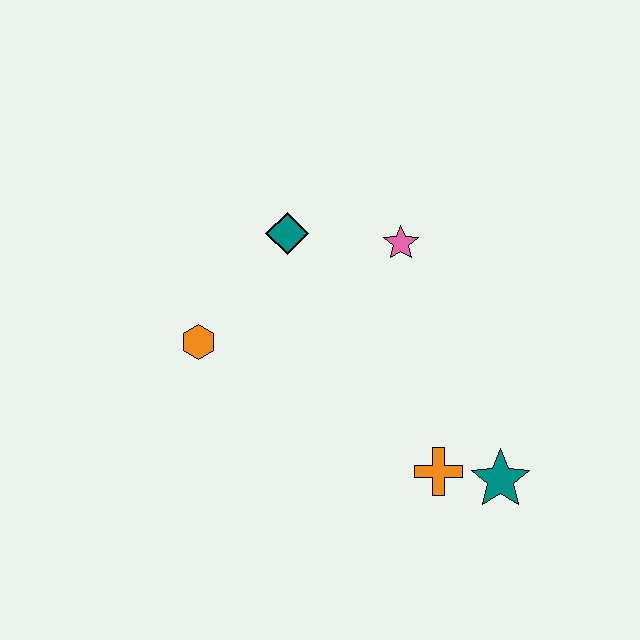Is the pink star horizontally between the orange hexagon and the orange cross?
Yes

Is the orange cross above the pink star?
No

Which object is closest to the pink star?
The teal diamond is closest to the pink star.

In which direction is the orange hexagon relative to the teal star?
The orange hexagon is to the left of the teal star.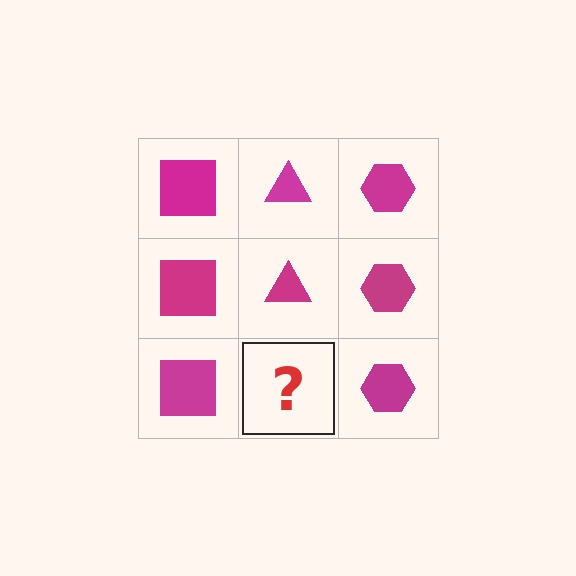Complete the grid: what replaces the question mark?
The question mark should be replaced with a magenta triangle.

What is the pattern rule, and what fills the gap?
The rule is that each column has a consistent shape. The gap should be filled with a magenta triangle.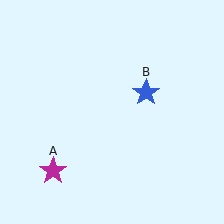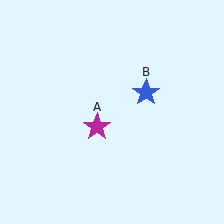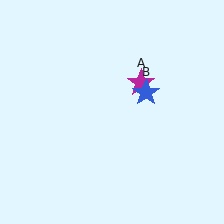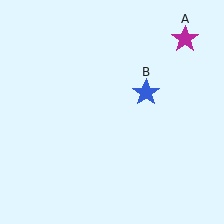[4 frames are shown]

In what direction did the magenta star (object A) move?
The magenta star (object A) moved up and to the right.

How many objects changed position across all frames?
1 object changed position: magenta star (object A).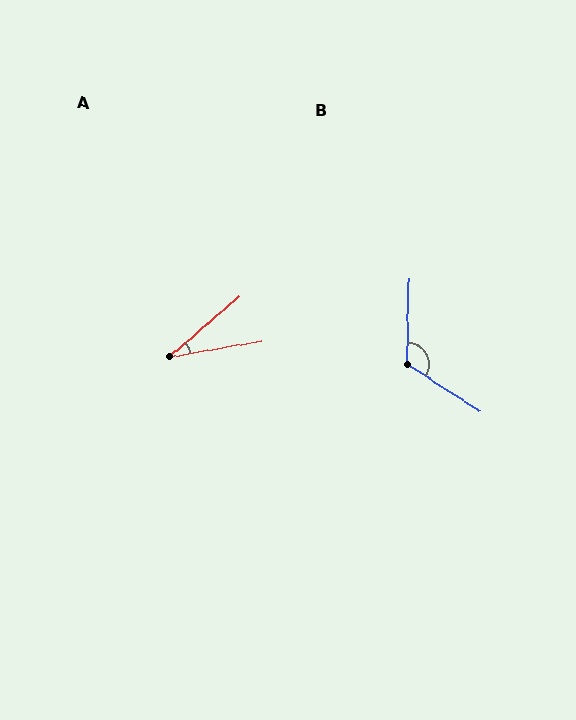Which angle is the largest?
B, at approximately 121 degrees.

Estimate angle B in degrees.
Approximately 121 degrees.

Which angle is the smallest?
A, at approximately 31 degrees.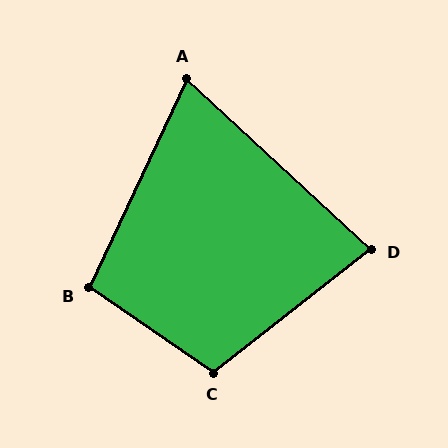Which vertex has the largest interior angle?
C, at approximately 107 degrees.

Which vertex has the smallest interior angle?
A, at approximately 73 degrees.